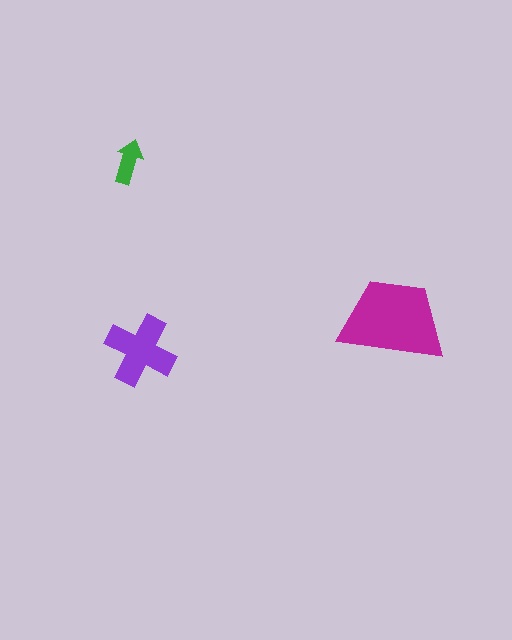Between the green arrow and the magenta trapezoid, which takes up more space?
The magenta trapezoid.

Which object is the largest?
The magenta trapezoid.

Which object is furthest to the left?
The green arrow is leftmost.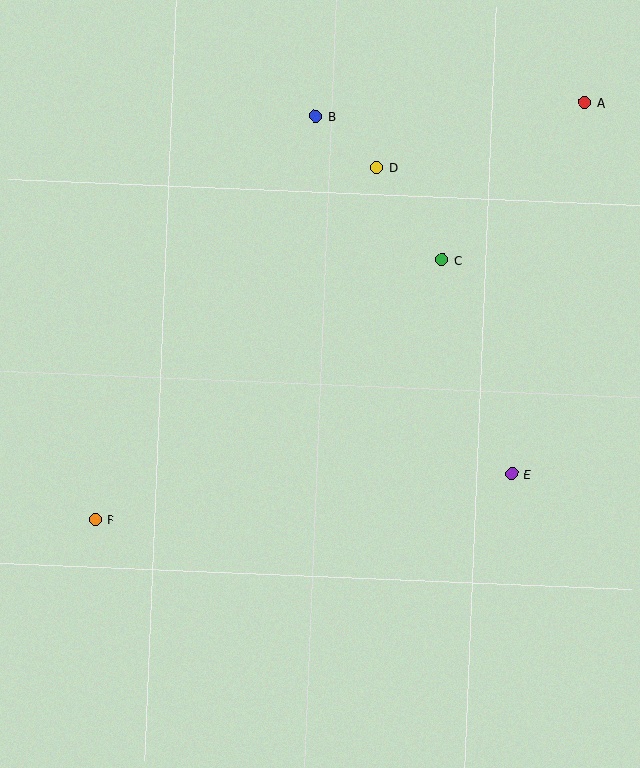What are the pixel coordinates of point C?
Point C is at (442, 259).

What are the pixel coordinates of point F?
Point F is at (95, 520).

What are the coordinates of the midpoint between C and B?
The midpoint between C and B is at (379, 188).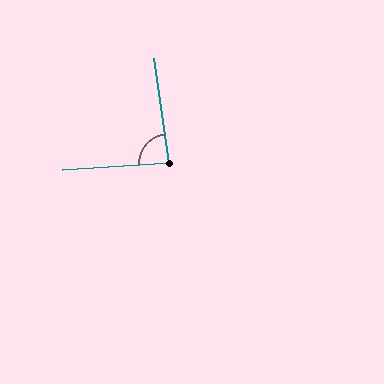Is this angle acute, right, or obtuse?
It is approximately a right angle.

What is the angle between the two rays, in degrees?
Approximately 86 degrees.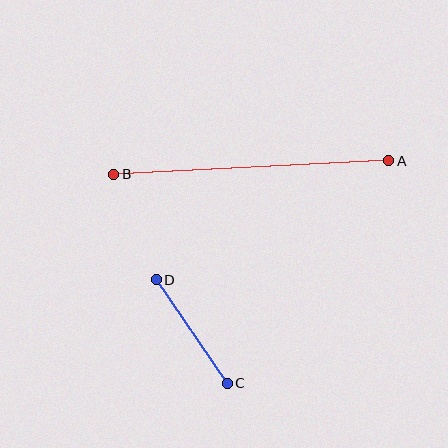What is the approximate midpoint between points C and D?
The midpoint is at approximately (192, 332) pixels.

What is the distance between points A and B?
The distance is approximately 276 pixels.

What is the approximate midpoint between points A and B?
The midpoint is at approximately (251, 167) pixels.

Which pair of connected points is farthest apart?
Points A and B are farthest apart.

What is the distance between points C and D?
The distance is approximately 126 pixels.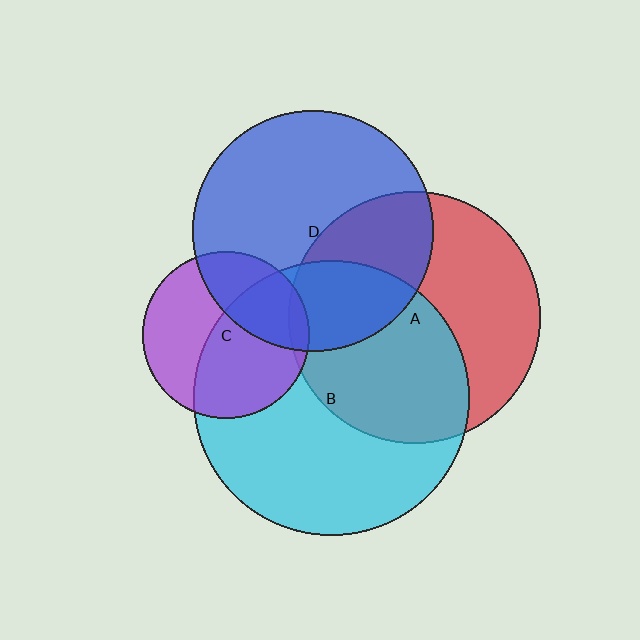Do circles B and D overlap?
Yes.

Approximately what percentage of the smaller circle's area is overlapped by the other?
Approximately 25%.